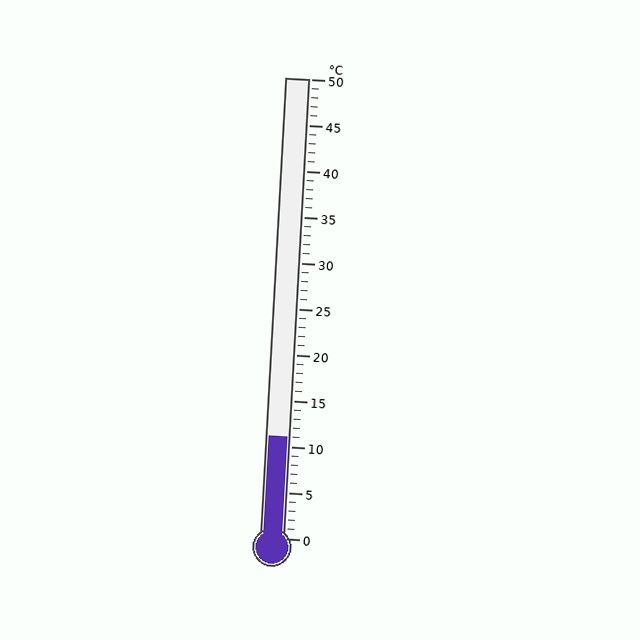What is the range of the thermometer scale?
The thermometer scale ranges from 0°C to 50°C.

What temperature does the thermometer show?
The thermometer shows approximately 11°C.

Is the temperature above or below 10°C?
The temperature is above 10°C.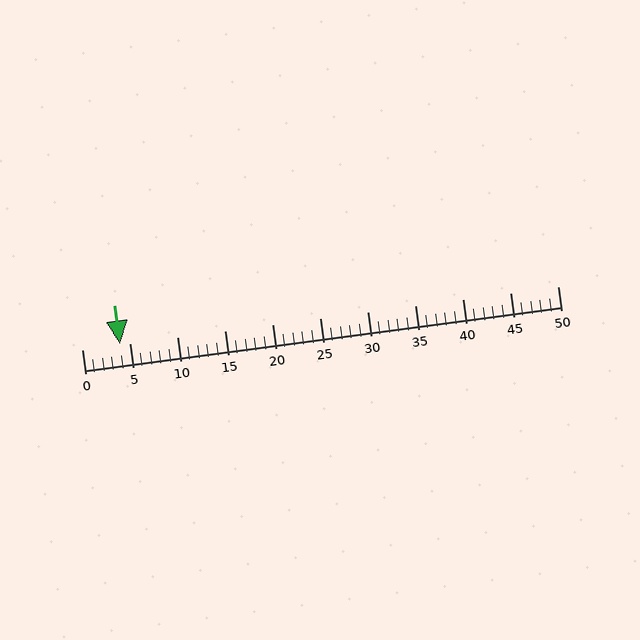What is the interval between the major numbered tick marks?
The major tick marks are spaced 5 units apart.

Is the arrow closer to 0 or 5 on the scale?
The arrow is closer to 5.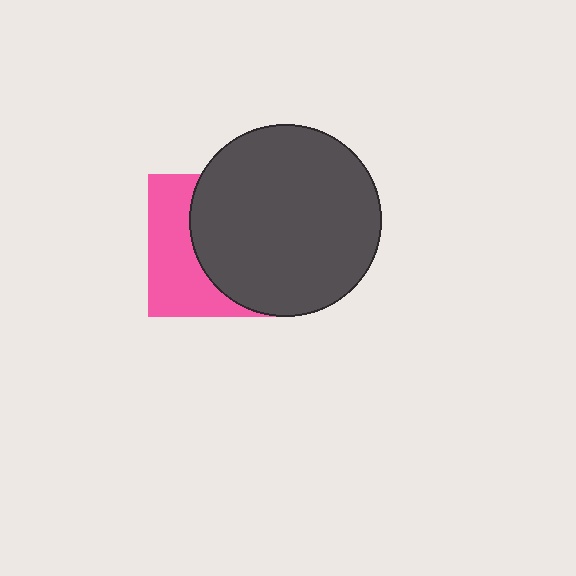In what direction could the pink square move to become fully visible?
The pink square could move left. That would shift it out from behind the dark gray circle entirely.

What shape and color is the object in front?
The object in front is a dark gray circle.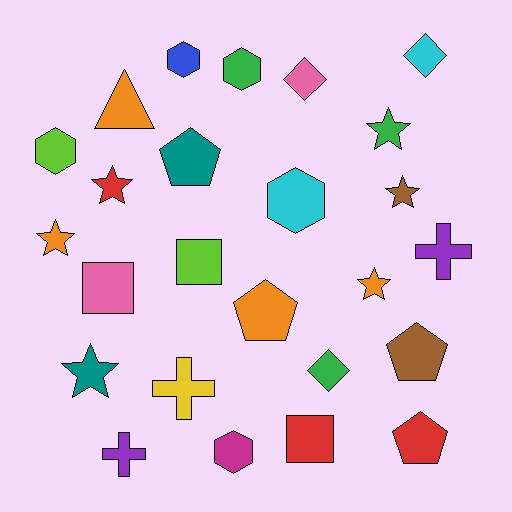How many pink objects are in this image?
There are 2 pink objects.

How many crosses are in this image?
There are 3 crosses.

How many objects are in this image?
There are 25 objects.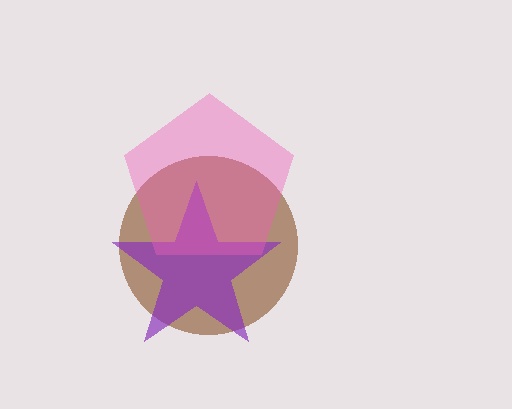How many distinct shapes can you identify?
There are 3 distinct shapes: a brown circle, a purple star, a pink pentagon.